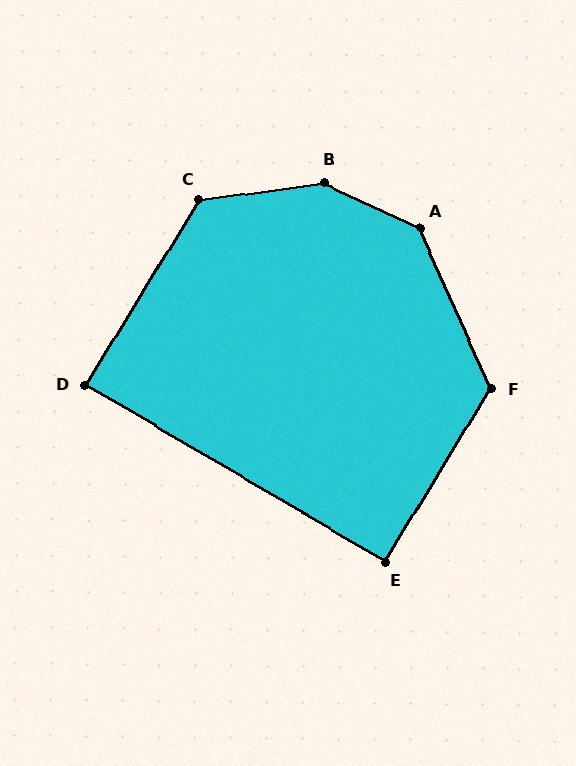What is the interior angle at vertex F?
Approximately 124 degrees (obtuse).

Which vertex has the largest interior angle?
B, at approximately 147 degrees.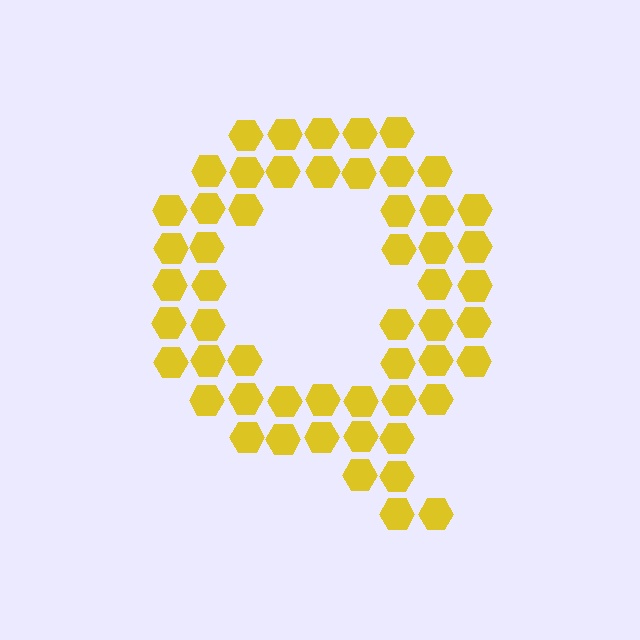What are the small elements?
The small elements are hexagons.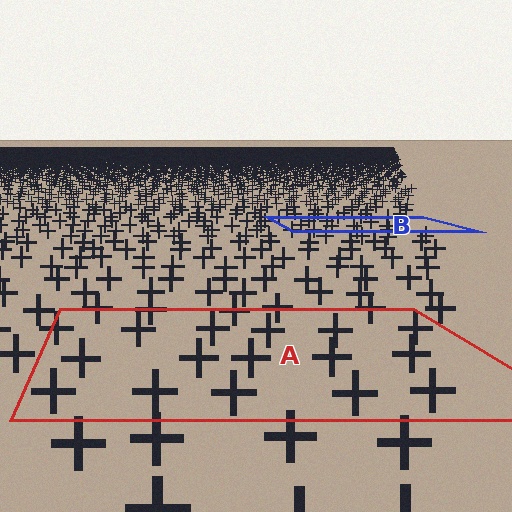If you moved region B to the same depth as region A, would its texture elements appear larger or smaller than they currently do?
They would appear larger. At a closer depth, the same texture elements are projected at a bigger on-screen size.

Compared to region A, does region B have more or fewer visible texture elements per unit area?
Region B has more texture elements per unit area — they are packed more densely because it is farther away.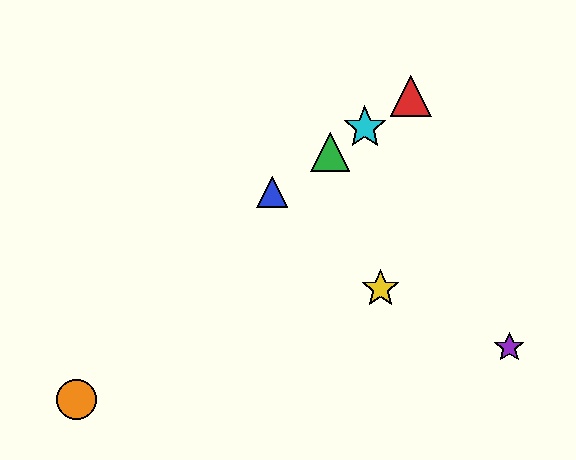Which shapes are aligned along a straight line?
The red triangle, the blue triangle, the green triangle, the cyan star are aligned along a straight line.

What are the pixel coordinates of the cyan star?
The cyan star is at (365, 128).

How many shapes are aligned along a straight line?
4 shapes (the red triangle, the blue triangle, the green triangle, the cyan star) are aligned along a straight line.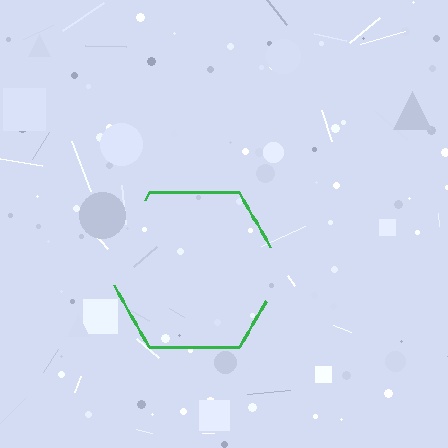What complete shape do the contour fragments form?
The contour fragments form a hexagon.